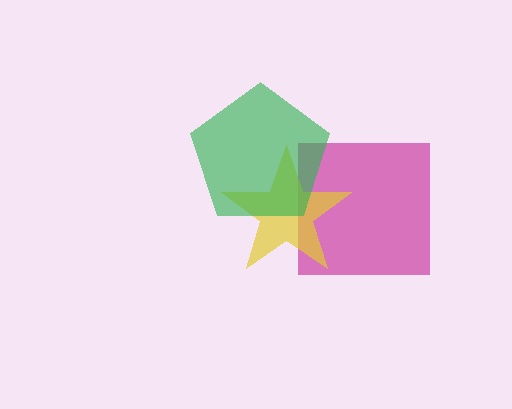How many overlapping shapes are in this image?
There are 3 overlapping shapes in the image.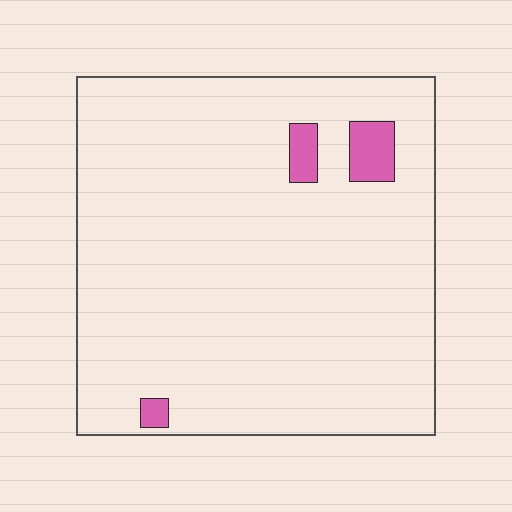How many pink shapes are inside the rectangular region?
3.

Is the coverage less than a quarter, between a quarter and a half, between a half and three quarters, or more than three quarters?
Less than a quarter.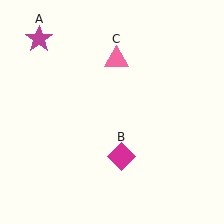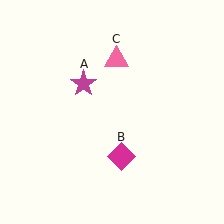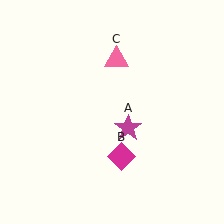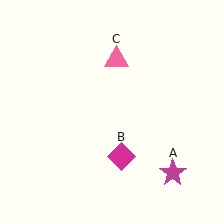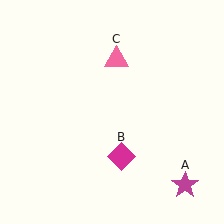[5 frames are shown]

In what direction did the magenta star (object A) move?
The magenta star (object A) moved down and to the right.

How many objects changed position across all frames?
1 object changed position: magenta star (object A).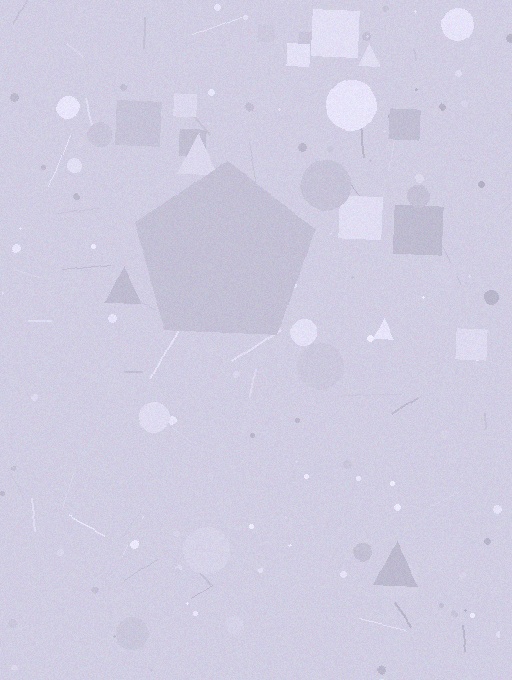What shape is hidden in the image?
A pentagon is hidden in the image.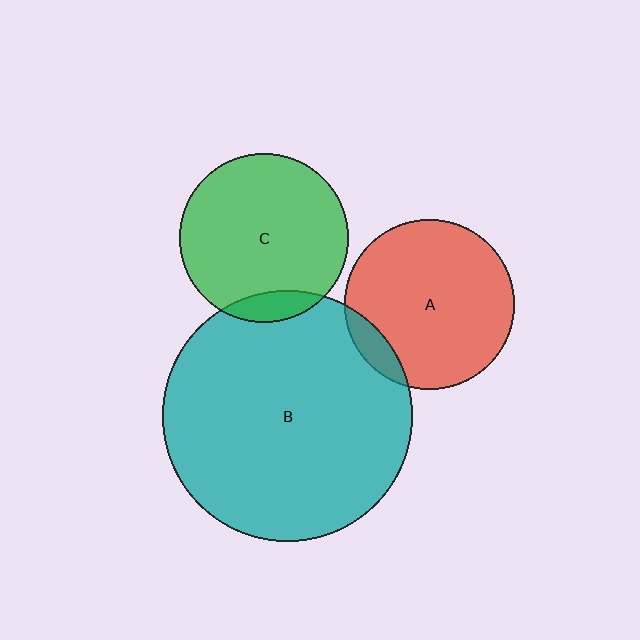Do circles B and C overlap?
Yes.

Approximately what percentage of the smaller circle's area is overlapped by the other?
Approximately 10%.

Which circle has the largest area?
Circle B (teal).